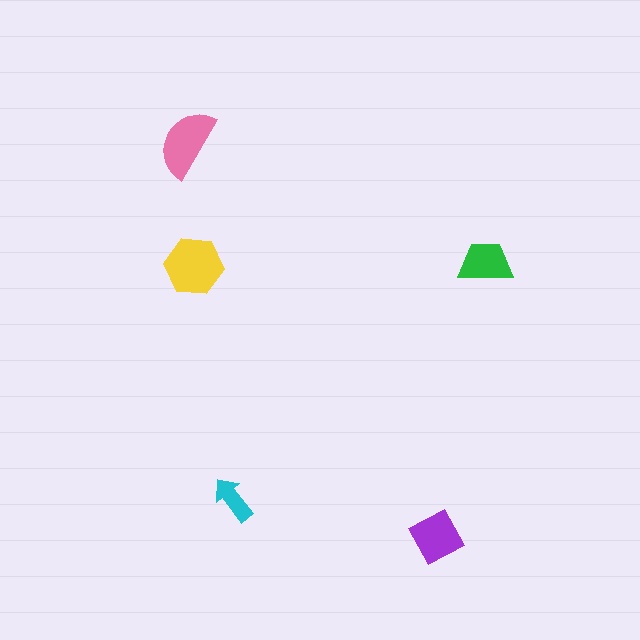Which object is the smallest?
The cyan arrow.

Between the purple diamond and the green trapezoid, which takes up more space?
The purple diamond.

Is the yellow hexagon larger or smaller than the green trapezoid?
Larger.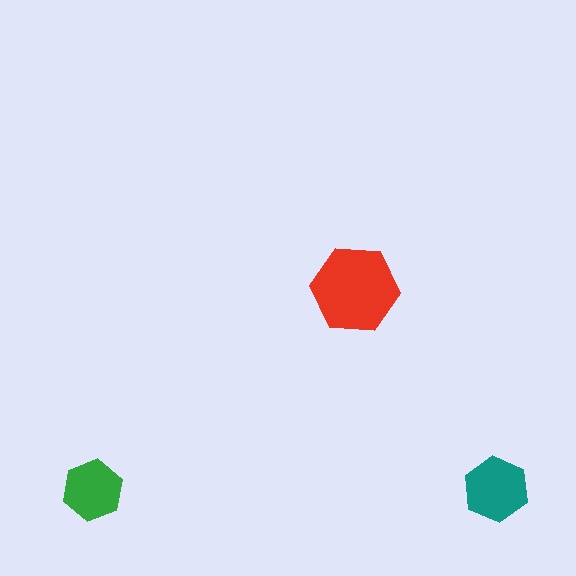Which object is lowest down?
The green hexagon is bottommost.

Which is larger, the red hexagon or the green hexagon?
The red one.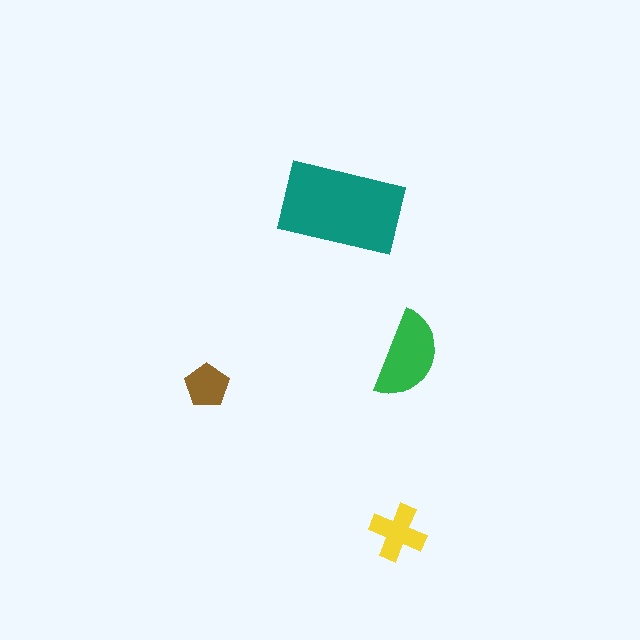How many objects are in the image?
There are 4 objects in the image.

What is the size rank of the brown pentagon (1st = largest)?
4th.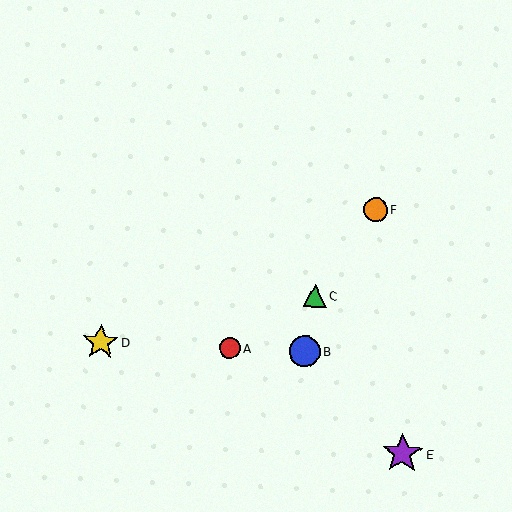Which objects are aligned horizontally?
Objects A, B, D are aligned horizontally.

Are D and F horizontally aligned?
No, D is at y≈342 and F is at y≈210.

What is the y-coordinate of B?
Object B is at y≈351.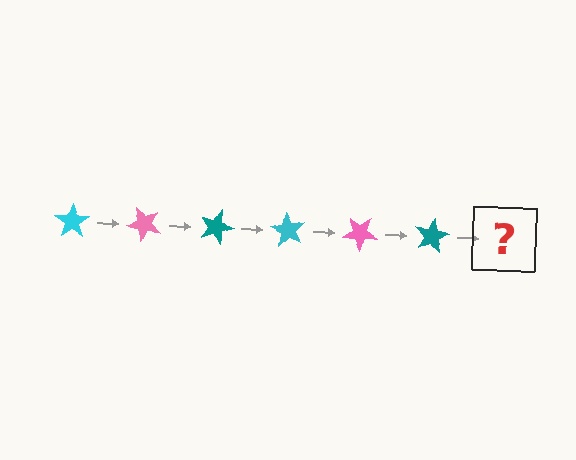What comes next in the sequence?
The next element should be a cyan star, rotated 270 degrees from the start.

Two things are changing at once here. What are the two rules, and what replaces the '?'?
The two rules are that it rotates 45 degrees each step and the color cycles through cyan, pink, and teal. The '?' should be a cyan star, rotated 270 degrees from the start.